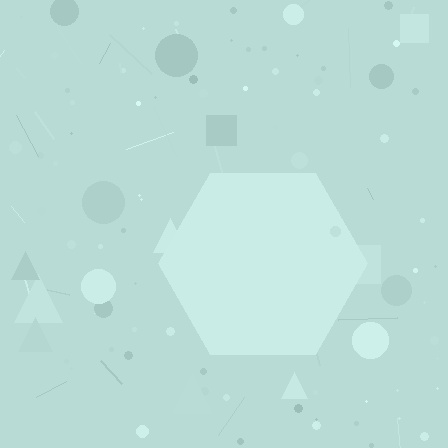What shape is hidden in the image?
A hexagon is hidden in the image.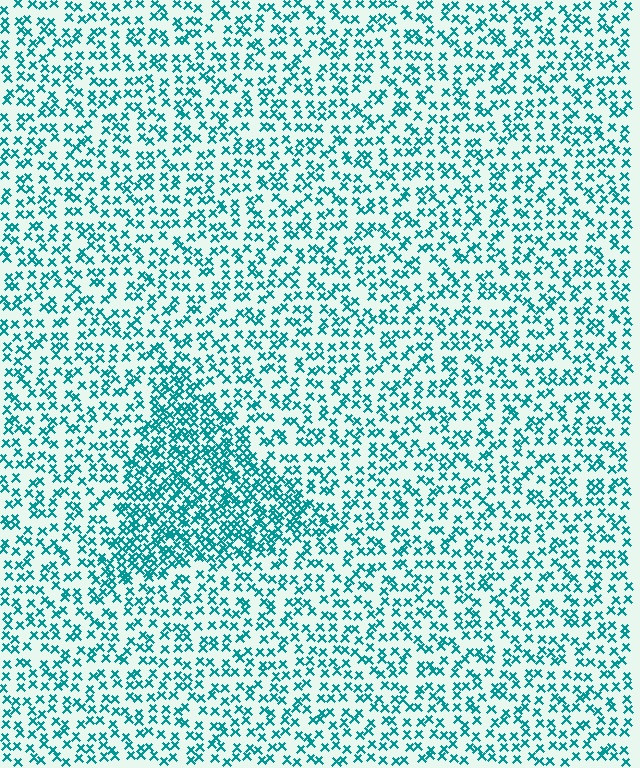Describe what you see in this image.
The image contains small teal elements arranged at two different densities. A triangle-shaped region is visible where the elements are more densely packed than the surrounding area.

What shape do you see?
I see a triangle.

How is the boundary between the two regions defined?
The boundary is defined by a change in element density (approximately 2.1x ratio). All elements are the same color, size, and shape.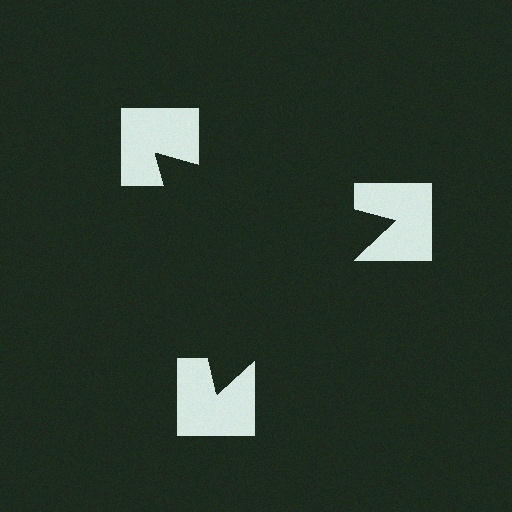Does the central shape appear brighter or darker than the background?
It typically appears slightly darker than the background, even though no actual brightness change is drawn.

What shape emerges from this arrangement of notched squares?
An illusory triangle — its edges are inferred from the aligned wedge cuts in the notched squares, not physically drawn.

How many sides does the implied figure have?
3 sides.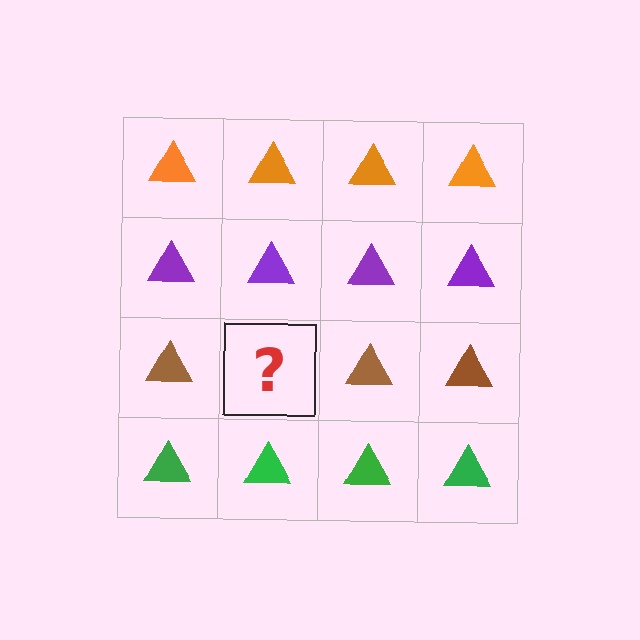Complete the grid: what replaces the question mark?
The question mark should be replaced with a brown triangle.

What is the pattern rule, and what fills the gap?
The rule is that each row has a consistent color. The gap should be filled with a brown triangle.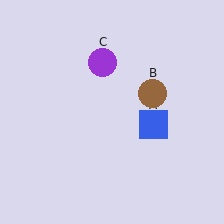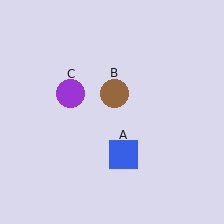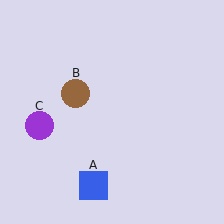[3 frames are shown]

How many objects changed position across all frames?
3 objects changed position: blue square (object A), brown circle (object B), purple circle (object C).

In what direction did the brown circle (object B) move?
The brown circle (object B) moved left.